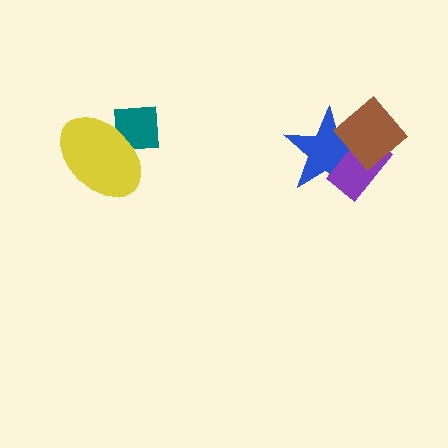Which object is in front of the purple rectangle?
The brown diamond is in front of the purple rectangle.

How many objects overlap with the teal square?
1 object overlaps with the teal square.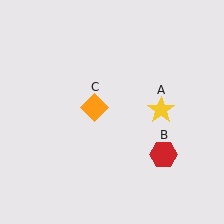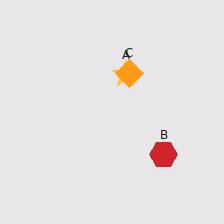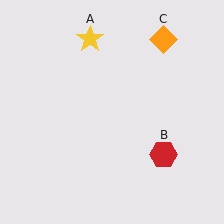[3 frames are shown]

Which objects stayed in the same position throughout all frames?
Red hexagon (object B) remained stationary.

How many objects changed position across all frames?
2 objects changed position: yellow star (object A), orange diamond (object C).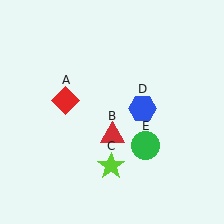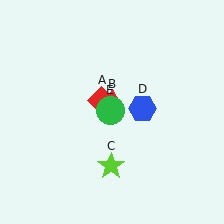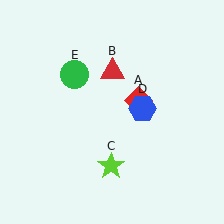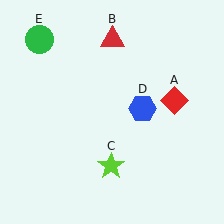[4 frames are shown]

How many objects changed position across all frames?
3 objects changed position: red diamond (object A), red triangle (object B), green circle (object E).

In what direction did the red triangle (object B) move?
The red triangle (object B) moved up.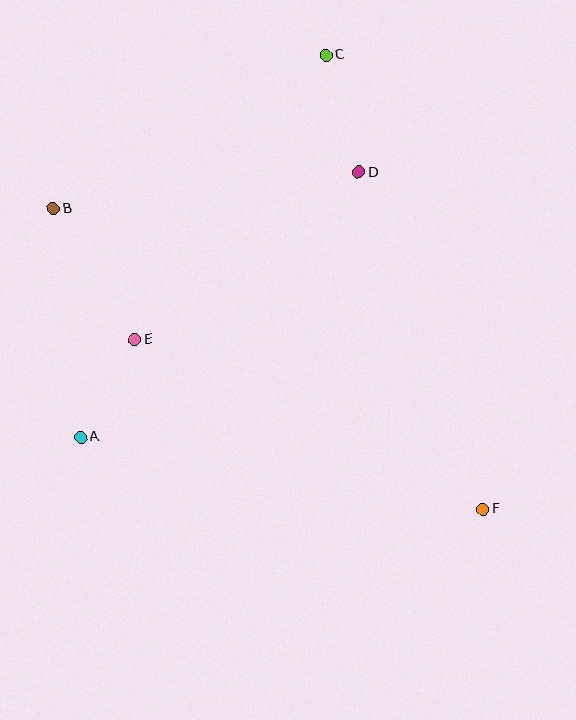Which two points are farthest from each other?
Points B and F are farthest from each other.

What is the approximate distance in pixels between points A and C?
The distance between A and C is approximately 454 pixels.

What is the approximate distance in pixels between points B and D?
The distance between B and D is approximately 308 pixels.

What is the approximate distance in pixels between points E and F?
The distance between E and F is approximately 388 pixels.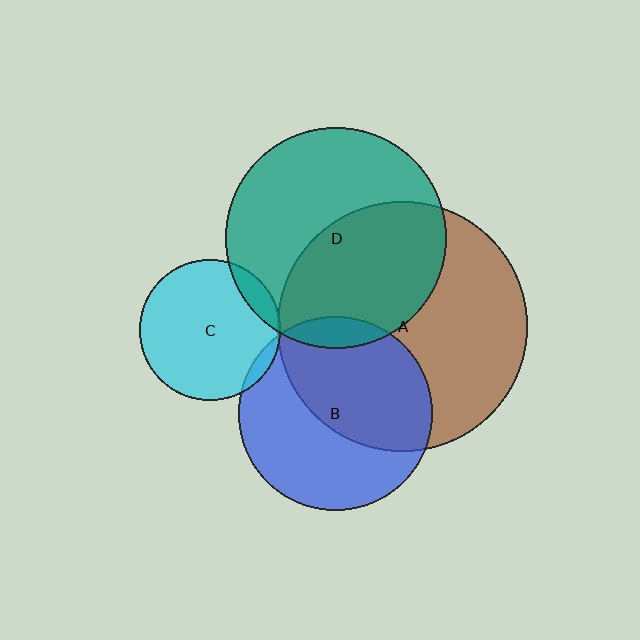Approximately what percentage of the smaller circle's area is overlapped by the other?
Approximately 10%.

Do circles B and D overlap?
Yes.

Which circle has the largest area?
Circle A (brown).